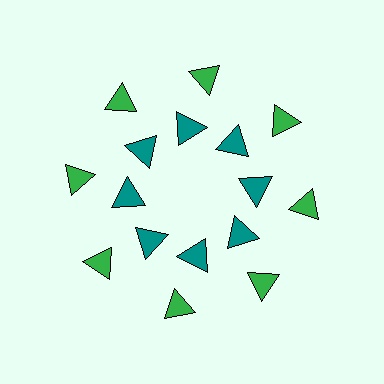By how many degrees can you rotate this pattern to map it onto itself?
The pattern maps onto itself every 45 degrees of rotation.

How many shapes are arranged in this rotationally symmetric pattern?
There are 16 shapes, arranged in 8 groups of 2.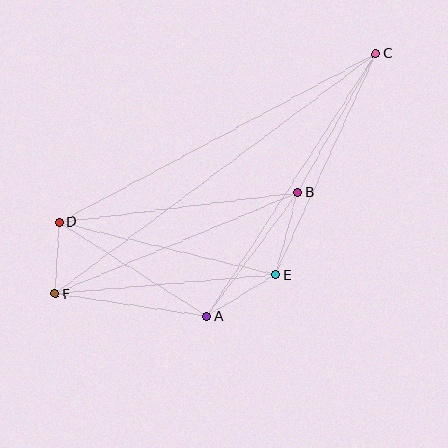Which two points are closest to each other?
Points D and F are closest to each other.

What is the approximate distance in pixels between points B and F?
The distance between B and F is approximately 263 pixels.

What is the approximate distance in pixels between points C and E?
The distance between C and E is approximately 243 pixels.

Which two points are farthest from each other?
Points C and F are farthest from each other.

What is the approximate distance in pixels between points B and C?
The distance between B and C is approximately 159 pixels.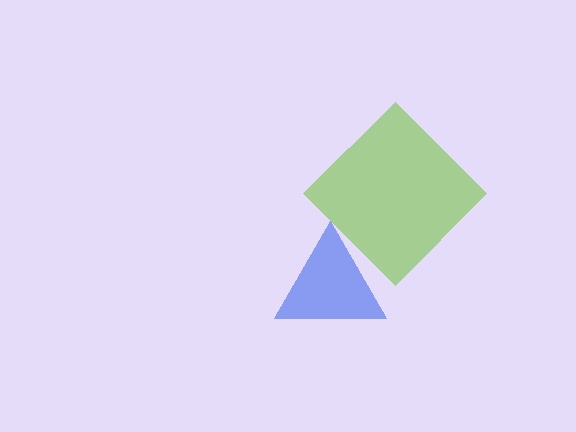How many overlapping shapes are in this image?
There are 2 overlapping shapes in the image.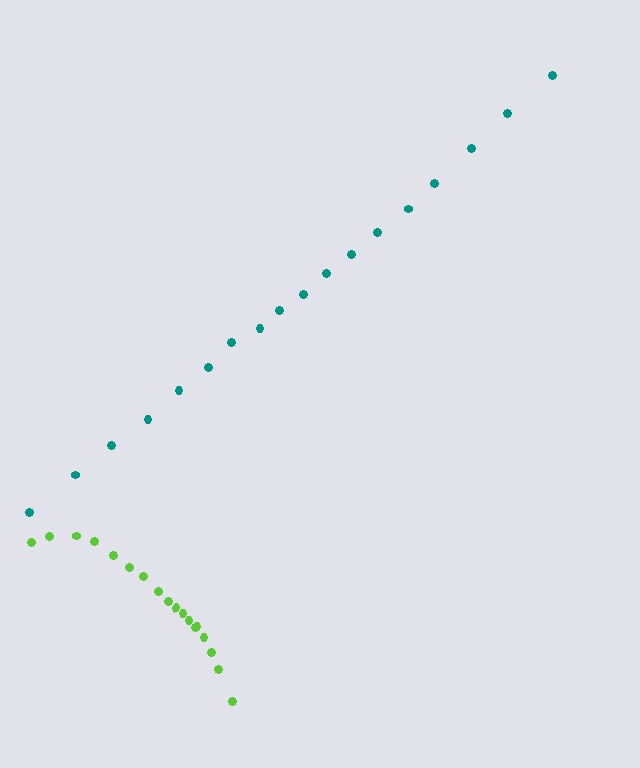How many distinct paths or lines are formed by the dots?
There are 2 distinct paths.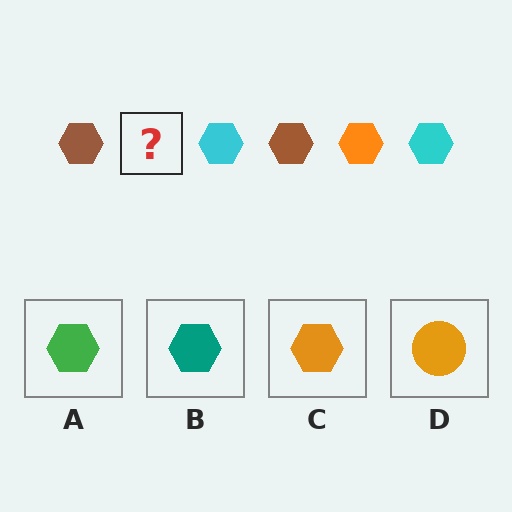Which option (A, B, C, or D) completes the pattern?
C.